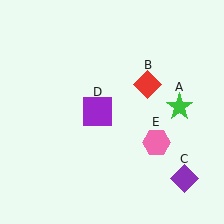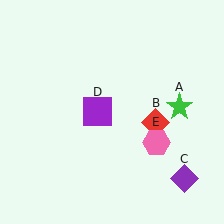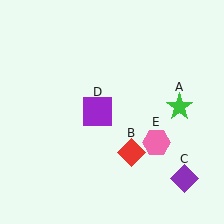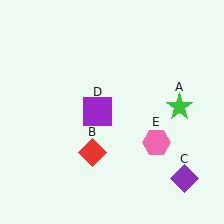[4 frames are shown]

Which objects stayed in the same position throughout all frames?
Green star (object A) and purple diamond (object C) and purple square (object D) and pink hexagon (object E) remained stationary.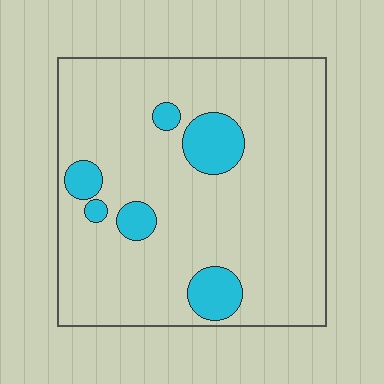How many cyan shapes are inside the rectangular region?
6.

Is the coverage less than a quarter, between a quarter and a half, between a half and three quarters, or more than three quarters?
Less than a quarter.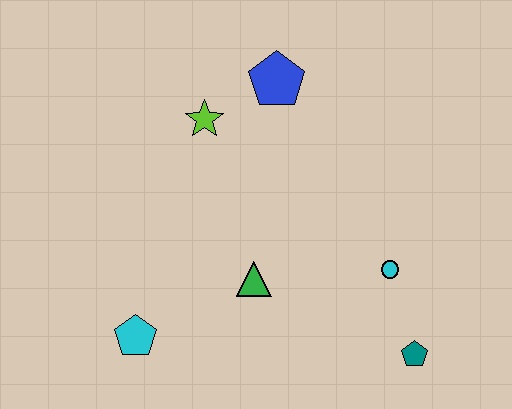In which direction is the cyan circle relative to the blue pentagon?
The cyan circle is below the blue pentagon.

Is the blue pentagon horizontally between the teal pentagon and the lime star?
Yes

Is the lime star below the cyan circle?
No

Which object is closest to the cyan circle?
The teal pentagon is closest to the cyan circle.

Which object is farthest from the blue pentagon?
The teal pentagon is farthest from the blue pentagon.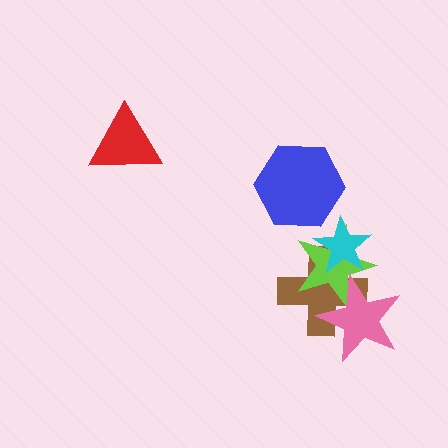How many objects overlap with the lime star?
3 objects overlap with the lime star.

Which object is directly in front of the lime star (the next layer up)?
The pink star is directly in front of the lime star.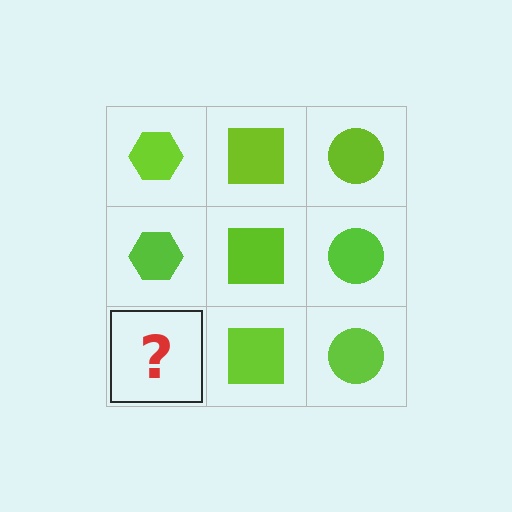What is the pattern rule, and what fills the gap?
The rule is that each column has a consistent shape. The gap should be filled with a lime hexagon.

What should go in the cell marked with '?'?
The missing cell should contain a lime hexagon.